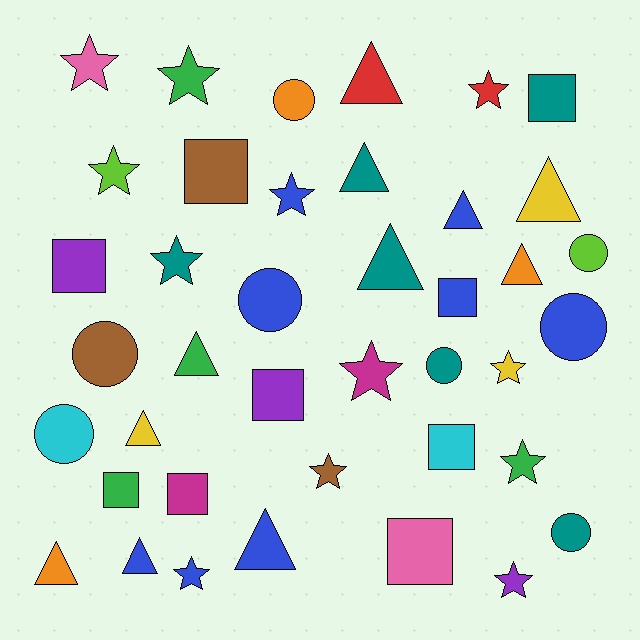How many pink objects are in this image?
There are 2 pink objects.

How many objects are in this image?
There are 40 objects.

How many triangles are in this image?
There are 11 triangles.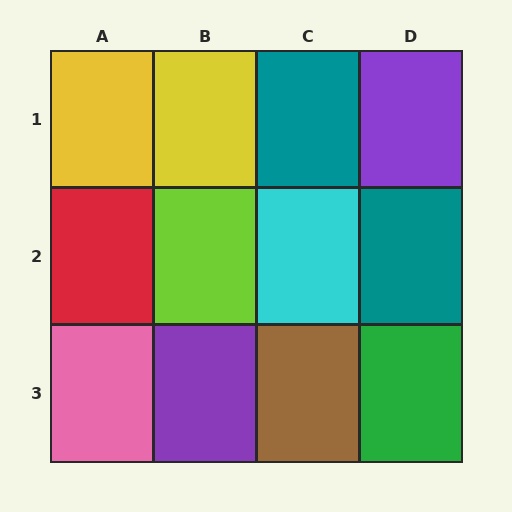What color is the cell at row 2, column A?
Red.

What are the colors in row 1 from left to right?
Yellow, yellow, teal, purple.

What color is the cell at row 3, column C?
Brown.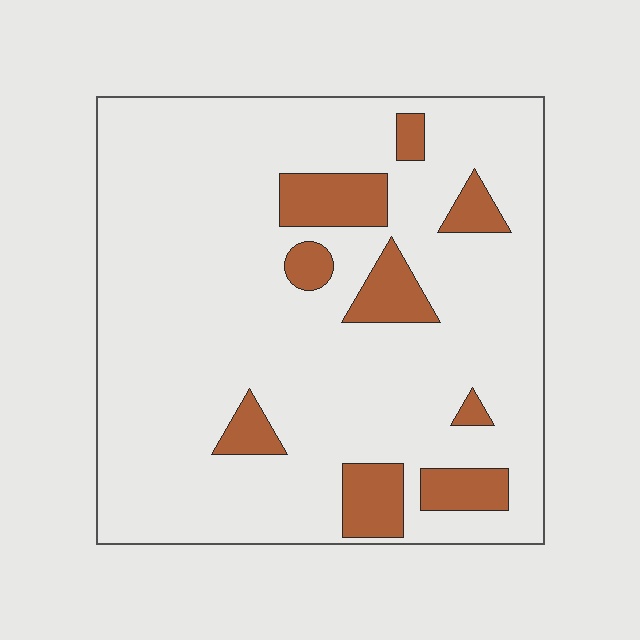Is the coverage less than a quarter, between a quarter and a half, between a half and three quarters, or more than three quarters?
Less than a quarter.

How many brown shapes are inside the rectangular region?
9.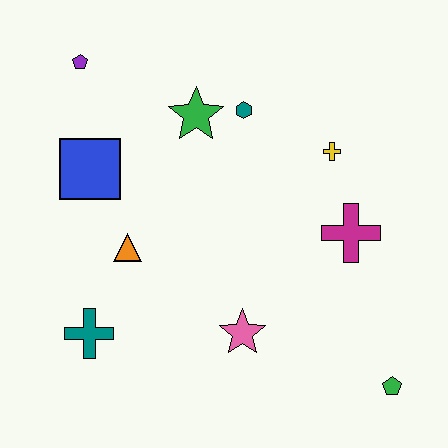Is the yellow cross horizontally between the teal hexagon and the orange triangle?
No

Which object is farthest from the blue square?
The green pentagon is farthest from the blue square.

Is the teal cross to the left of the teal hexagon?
Yes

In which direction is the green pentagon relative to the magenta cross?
The green pentagon is below the magenta cross.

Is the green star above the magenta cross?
Yes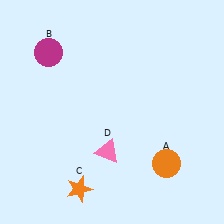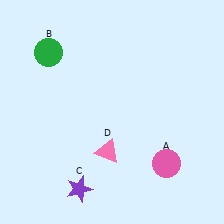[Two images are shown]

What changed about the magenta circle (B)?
In Image 1, B is magenta. In Image 2, it changed to green.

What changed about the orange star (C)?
In Image 1, C is orange. In Image 2, it changed to purple.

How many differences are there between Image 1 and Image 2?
There are 3 differences between the two images.